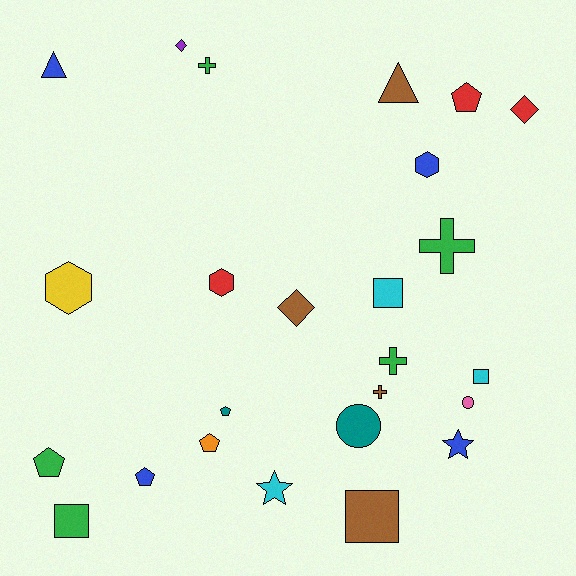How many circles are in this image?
There are 2 circles.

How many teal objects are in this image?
There are 2 teal objects.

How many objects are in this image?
There are 25 objects.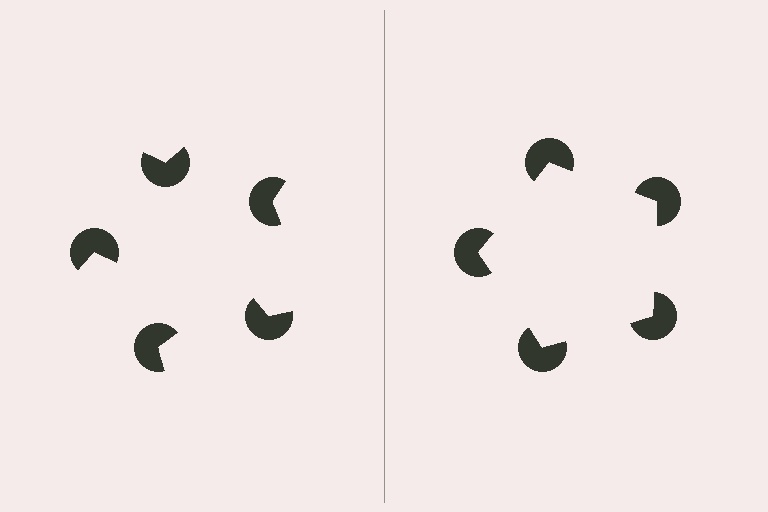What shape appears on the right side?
An illusory pentagon.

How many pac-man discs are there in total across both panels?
10 — 5 on each side.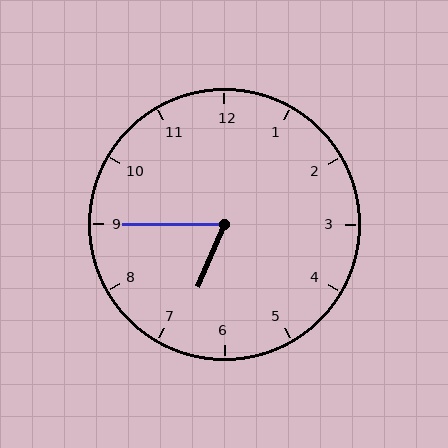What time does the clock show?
6:45.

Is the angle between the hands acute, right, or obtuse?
It is acute.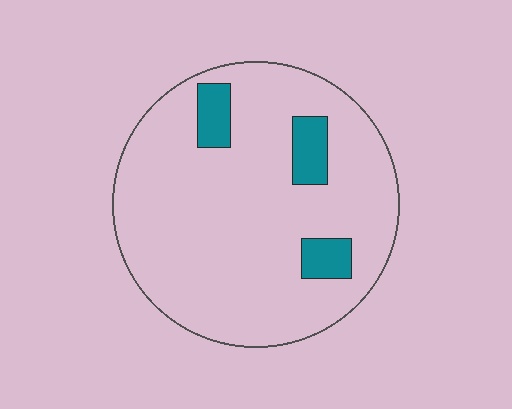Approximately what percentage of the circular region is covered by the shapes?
Approximately 10%.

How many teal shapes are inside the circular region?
3.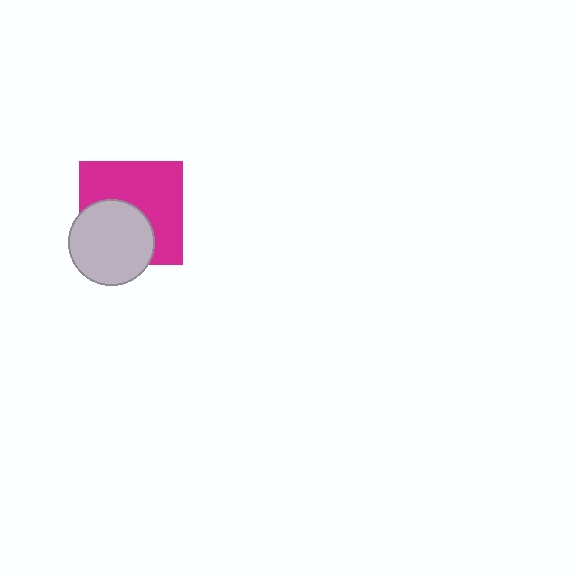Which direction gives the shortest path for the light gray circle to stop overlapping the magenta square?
Moving toward the lower-left gives the shortest separation.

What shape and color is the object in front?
The object in front is a light gray circle.